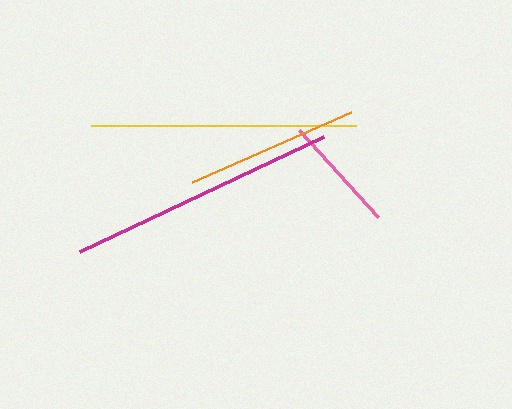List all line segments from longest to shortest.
From longest to shortest: magenta, yellow, orange, pink.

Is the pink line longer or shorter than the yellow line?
The yellow line is longer than the pink line.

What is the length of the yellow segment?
The yellow segment is approximately 265 pixels long.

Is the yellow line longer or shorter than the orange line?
The yellow line is longer than the orange line.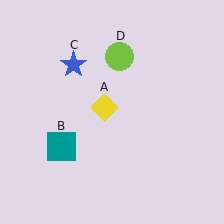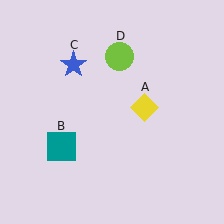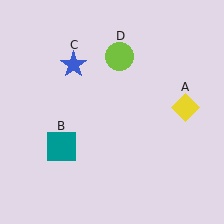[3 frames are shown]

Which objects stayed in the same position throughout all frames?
Teal square (object B) and blue star (object C) and lime circle (object D) remained stationary.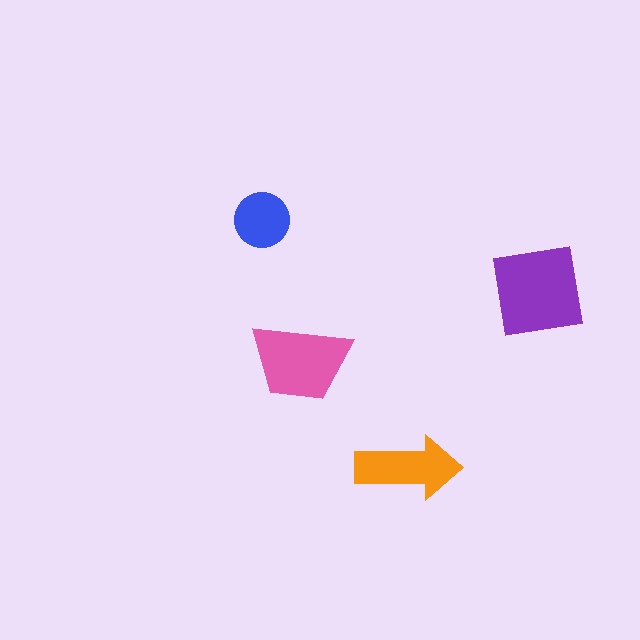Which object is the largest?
The purple square.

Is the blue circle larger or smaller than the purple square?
Smaller.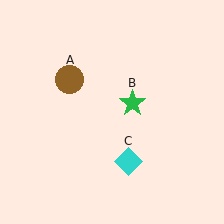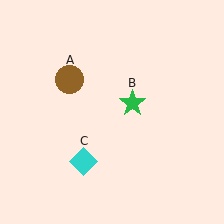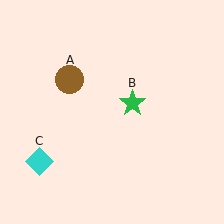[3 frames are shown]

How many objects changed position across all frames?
1 object changed position: cyan diamond (object C).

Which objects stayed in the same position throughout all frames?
Brown circle (object A) and green star (object B) remained stationary.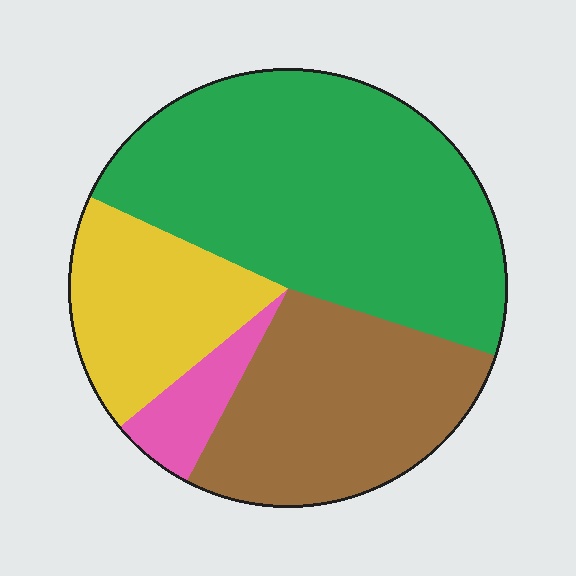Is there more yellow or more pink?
Yellow.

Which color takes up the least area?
Pink, at roughly 5%.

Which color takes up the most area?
Green, at roughly 50%.